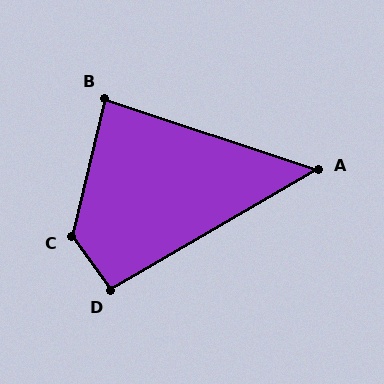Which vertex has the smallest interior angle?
A, at approximately 49 degrees.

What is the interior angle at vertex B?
Approximately 85 degrees (acute).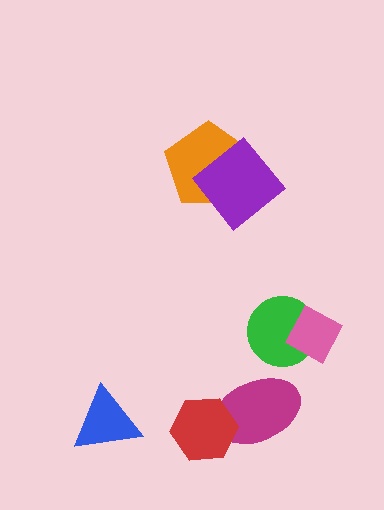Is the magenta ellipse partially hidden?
Yes, it is partially covered by another shape.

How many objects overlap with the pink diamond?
1 object overlaps with the pink diamond.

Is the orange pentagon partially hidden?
Yes, it is partially covered by another shape.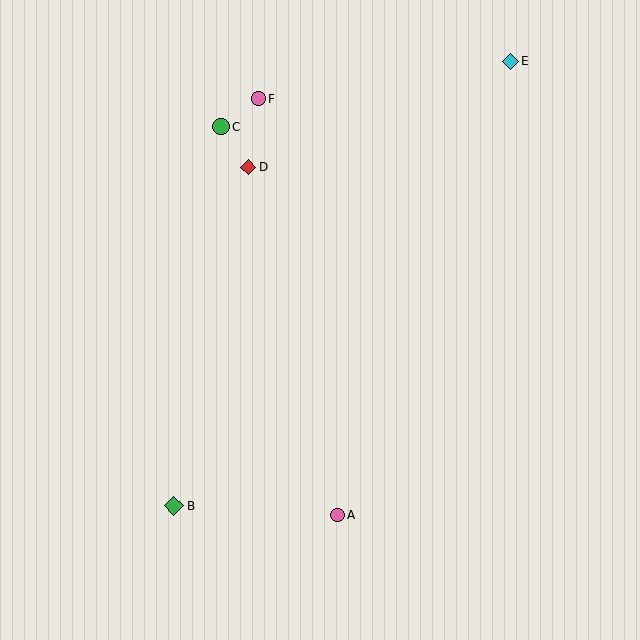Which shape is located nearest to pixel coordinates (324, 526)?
The pink circle (labeled A) at (337, 515) is nearest to that location.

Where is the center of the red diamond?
The center of the red diamond is at (248, 167).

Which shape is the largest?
The green diamond (labeled B) is the largest.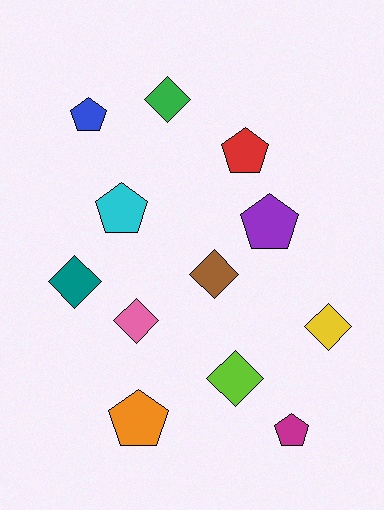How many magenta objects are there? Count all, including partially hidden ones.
There is 1 magenta object.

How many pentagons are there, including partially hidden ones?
There are 6 pentagons.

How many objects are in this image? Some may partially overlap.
There are 12 objects.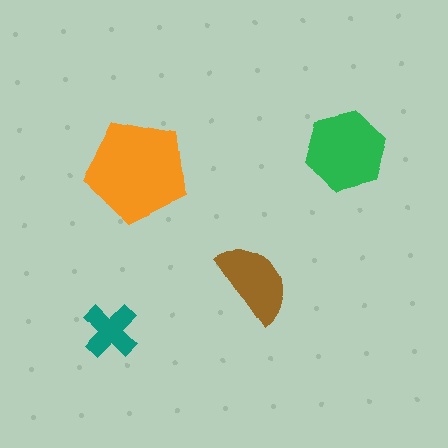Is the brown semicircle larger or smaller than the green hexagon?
Smaller.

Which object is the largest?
The orange pentagon.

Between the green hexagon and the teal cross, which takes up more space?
The green hexagon.